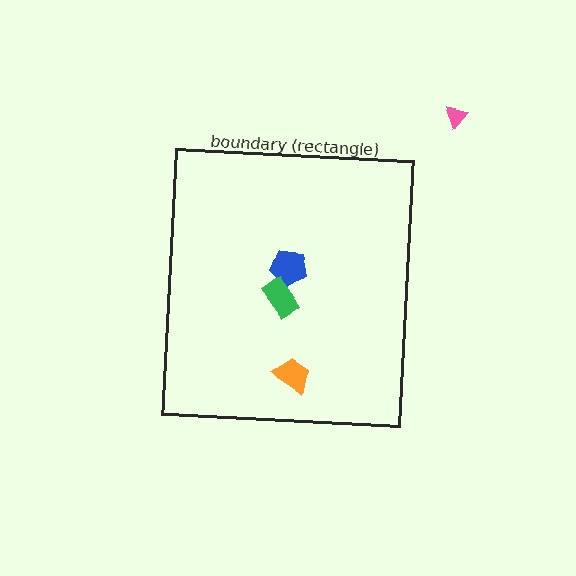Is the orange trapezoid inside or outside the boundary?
Inside.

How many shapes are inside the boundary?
3 inside, 1 outside.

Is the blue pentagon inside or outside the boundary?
Inside.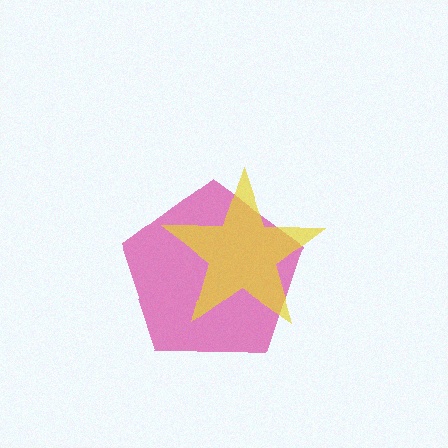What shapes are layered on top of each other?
The layered shapes are: a magenta pentagon, a yellow star.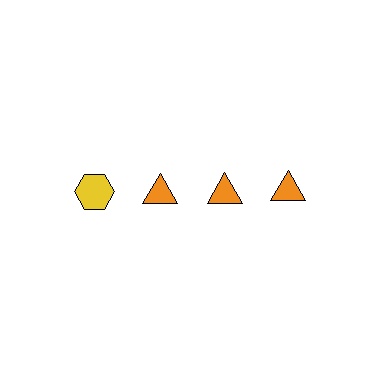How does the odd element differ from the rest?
It differs in both color (yellow instead of orange) and shape (hexagon instead of triangle).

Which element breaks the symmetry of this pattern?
The yellow hexagon in the top row, leftmost column breaks the symmetry. All other shapes are orange triangles.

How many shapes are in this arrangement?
There are 4 shapes arranged in a grid pattern.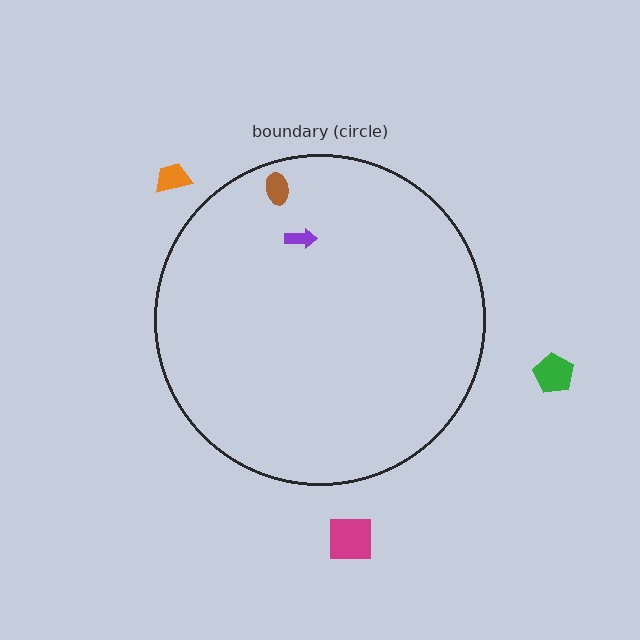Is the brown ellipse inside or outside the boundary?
Inside.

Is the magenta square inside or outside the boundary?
Outside.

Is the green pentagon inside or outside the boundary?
Outside.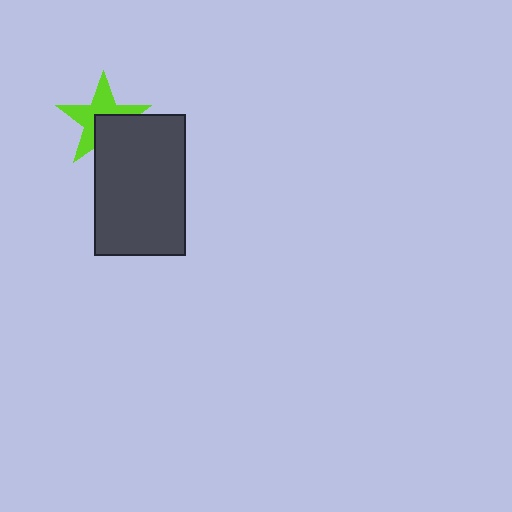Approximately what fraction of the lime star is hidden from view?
Roughly 42% of the lime star is hidden behind the dark gray rectangle.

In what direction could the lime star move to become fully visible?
The lime star could move toward the upper-left. That would shift it out from behind the dark gray rectangle entirely.